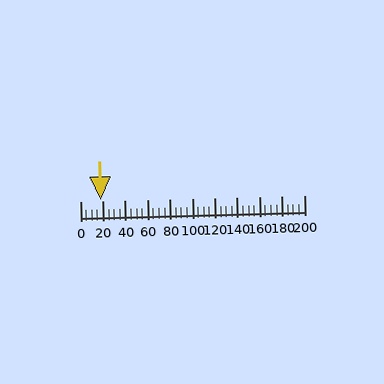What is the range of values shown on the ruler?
The ruler shows values from 0 to 200.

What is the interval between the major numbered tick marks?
The major tick marks are spaced 20 units apart.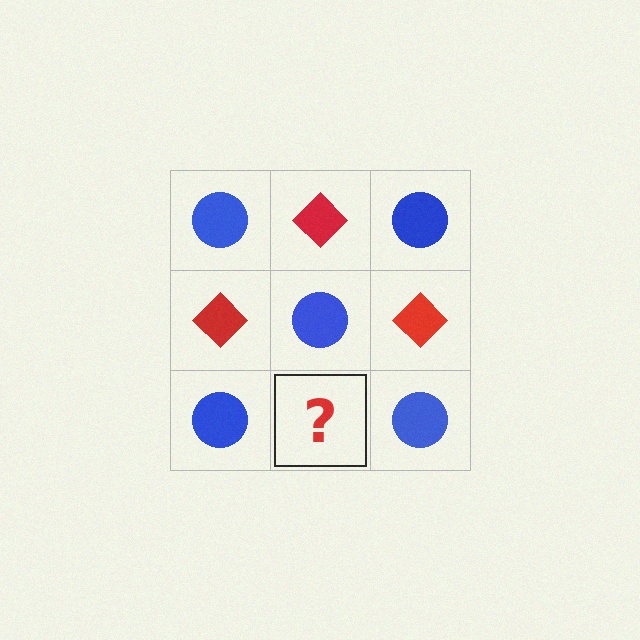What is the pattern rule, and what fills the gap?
The rule is that it alternates blue circle and red diamond in a checkerboard pattern. The gap should be filled with a red diamond.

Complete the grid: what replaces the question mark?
The question mark should be replaced with a red diamond.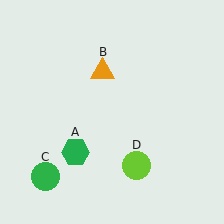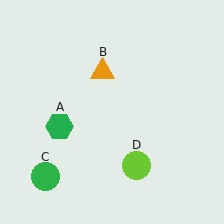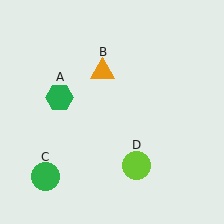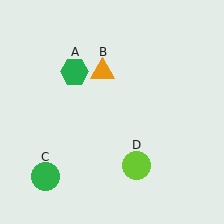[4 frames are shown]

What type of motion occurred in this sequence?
The green hexagon (object A) rotated clockwise around the center of the scene.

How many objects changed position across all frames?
1 object changed position: green hexagon (object A).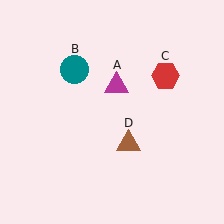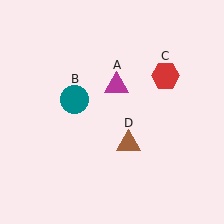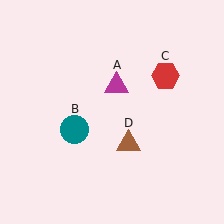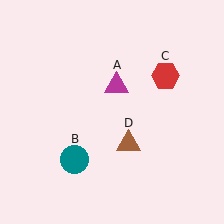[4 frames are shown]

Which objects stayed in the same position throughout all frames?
Magenta triangle (object A) and red hexagon (object C) and brown triangle (object D) remained stationary.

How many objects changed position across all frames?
1 object changed position: teal circle (object B).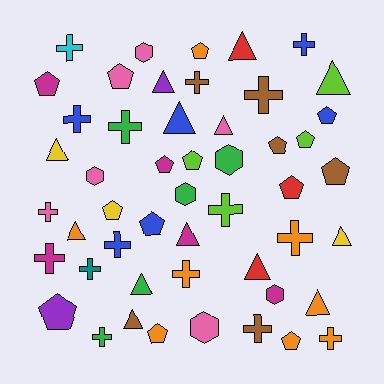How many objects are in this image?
There are 50 objects.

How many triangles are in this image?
There are 13 triangles.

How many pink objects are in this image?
There are 6 pink objects.